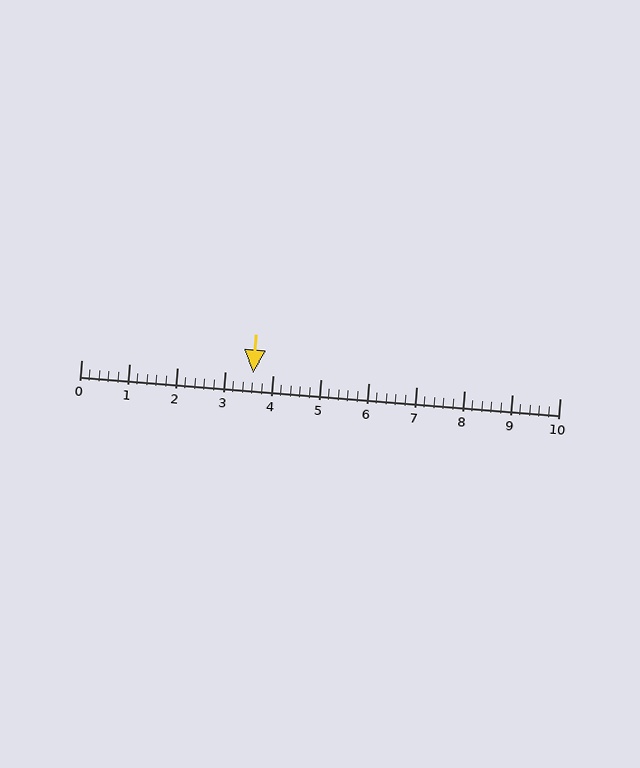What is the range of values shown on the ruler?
The ruler shows values from 0 to 10.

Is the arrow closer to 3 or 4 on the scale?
The arrow is closer to 4.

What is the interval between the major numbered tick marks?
The major tick marks are spaced 1 units apart.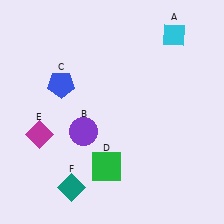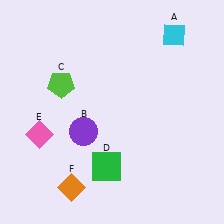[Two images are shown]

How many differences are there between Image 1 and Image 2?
There are 3 differences between the two images.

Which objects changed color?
C changed from blue to lime. E changed from magenta to pink. F changed from teal to orange.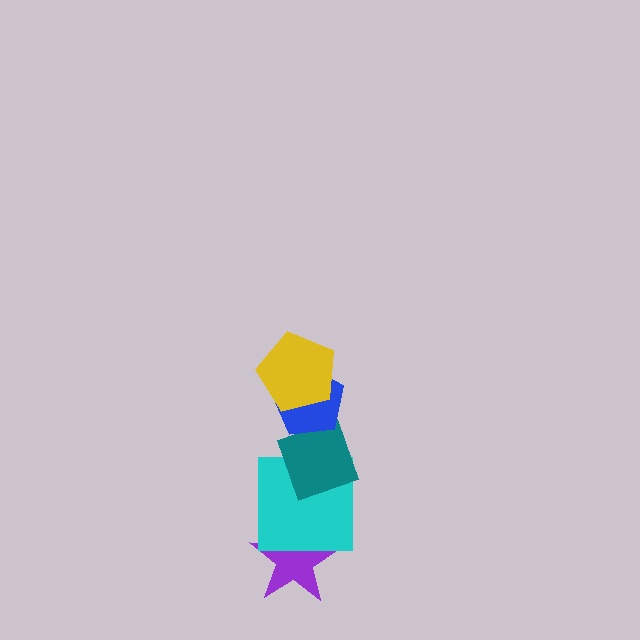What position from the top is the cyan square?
The cyan square is 4th from the top.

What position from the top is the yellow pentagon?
The yellow pentagon is 1st from the top.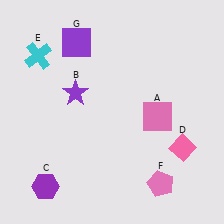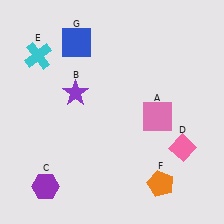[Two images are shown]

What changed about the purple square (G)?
In Image 1, G is purple. In Image 2, it changed to blue.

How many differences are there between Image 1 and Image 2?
There are 2 differences between the two images.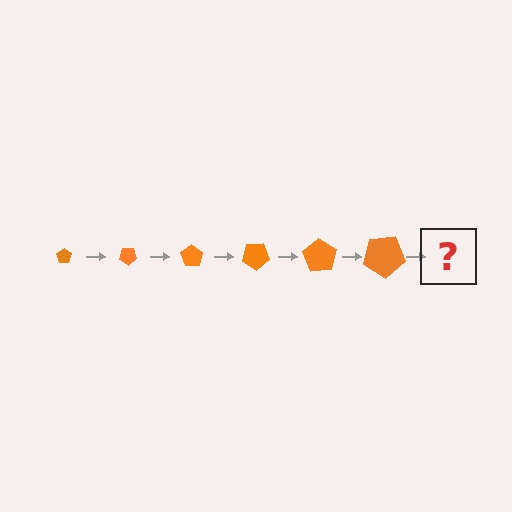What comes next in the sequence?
The next element should be a pentagon, larger than the previous one and rotated 210 degrees from the start.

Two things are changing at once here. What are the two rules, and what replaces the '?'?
The two rules are that the pentagon grows larger each step and it rotates 35 degrees each step. The '?' should be a pentagon, larger than the previous one and rotated 210 degrees from the start.